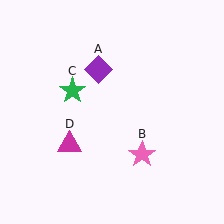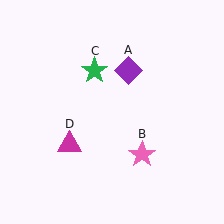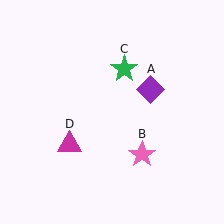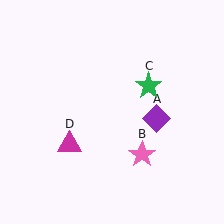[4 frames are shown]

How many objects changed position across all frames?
2 objects changed position: purple diamond (object A), green star (object C).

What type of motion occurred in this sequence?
The purple diamond (object A), green star (object C) rotated clockwise around the center of the scene.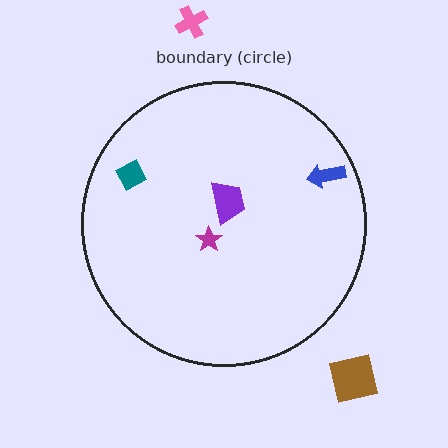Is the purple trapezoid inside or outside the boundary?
Inside.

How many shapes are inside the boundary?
4 inside, 2 outside.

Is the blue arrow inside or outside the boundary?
Inside.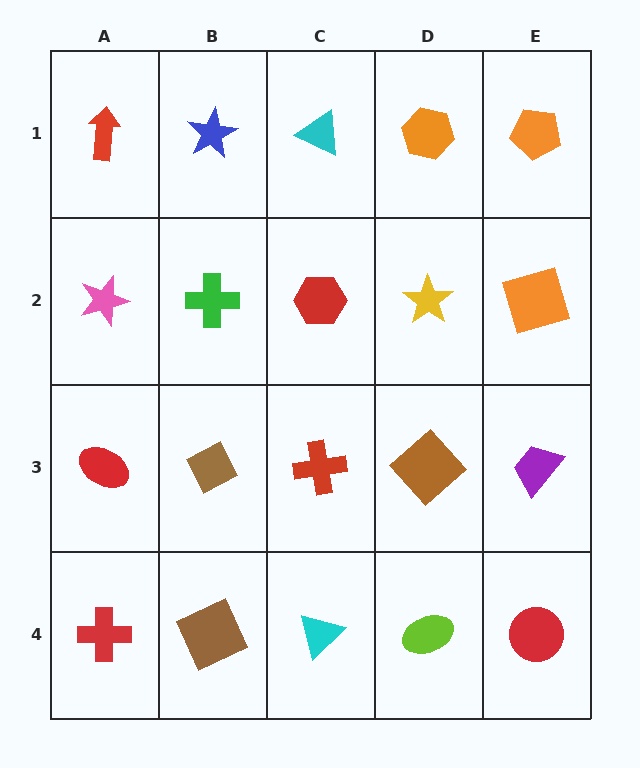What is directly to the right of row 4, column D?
A red circle.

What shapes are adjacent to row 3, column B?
A green cross (row 2, column B), a brown square (row 4, column B), a red ellipse (row 3, column A), a red cross (row 3, column C).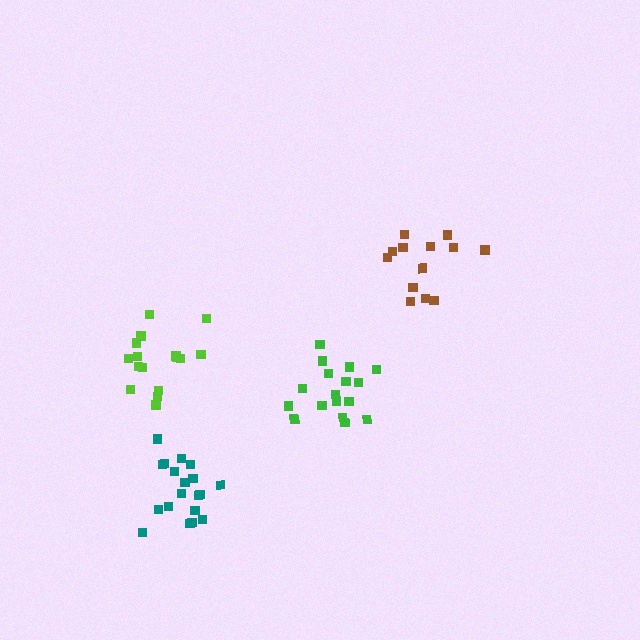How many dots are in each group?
Group 1: 13 dots, Group 2: 18 dots, Group 3: 16 dots, Group 4: 19 dots (66 total).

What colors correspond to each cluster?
The clusters are colored: brown, green, lime, teal.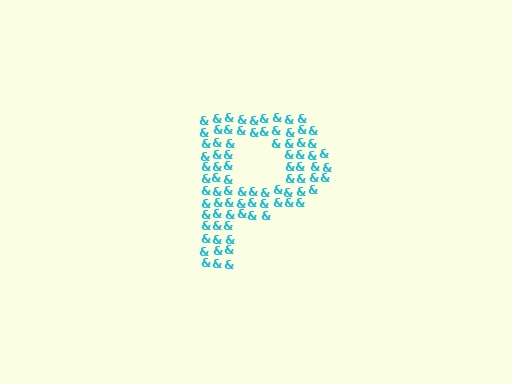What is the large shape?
The large shape is the letter P.